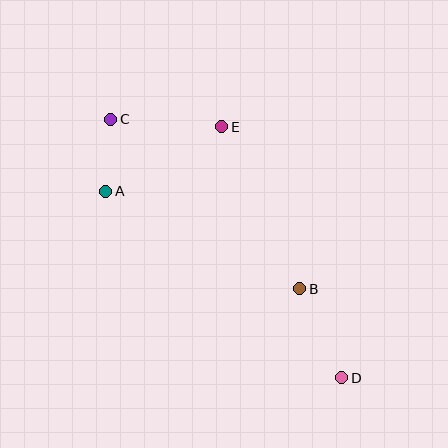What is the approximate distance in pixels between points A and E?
The distance between A and E is approximately 133 pixels.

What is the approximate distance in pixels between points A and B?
The distance between A and B is approximately 217 pixels.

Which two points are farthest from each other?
Points C and D are farthest from each other.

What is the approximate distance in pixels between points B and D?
The distance between B and D is approximately 98 pixels.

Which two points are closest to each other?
Points A and C are closest to each other.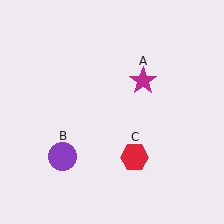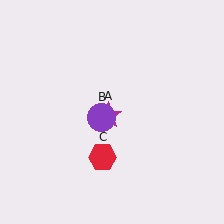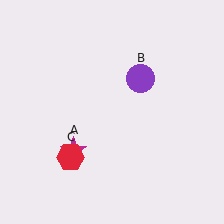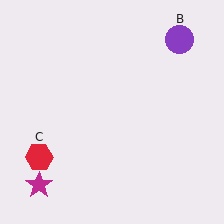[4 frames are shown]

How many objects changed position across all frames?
3 objects changed position: magenta star (object A), purple circle (object B), red hexagon (object C).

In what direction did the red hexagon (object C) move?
The red hexagon (object C) moved left.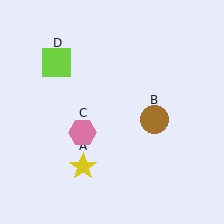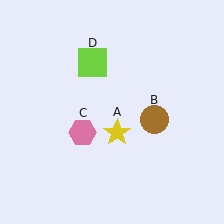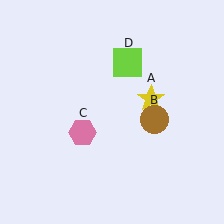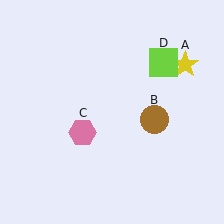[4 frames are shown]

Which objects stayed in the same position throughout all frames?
Brown circle (object B) and pink hexagon (object C) remained stationary.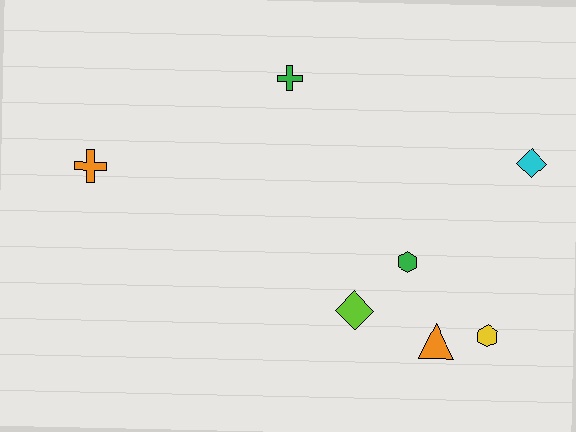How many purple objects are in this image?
There are no purple objects.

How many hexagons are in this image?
There are 2 hexagons.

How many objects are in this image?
There are 7 objects.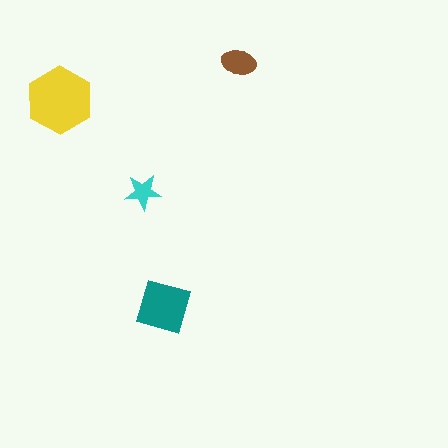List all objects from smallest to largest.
The cyan star, the brown ellipse, the teal diamond, the yellow hexagon.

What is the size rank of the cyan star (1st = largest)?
4th.